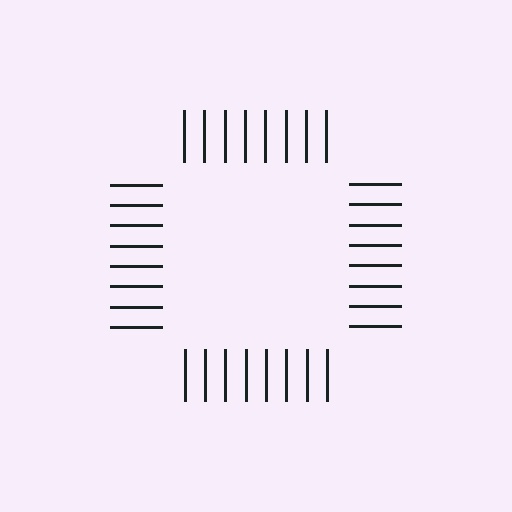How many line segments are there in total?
32 — 8 along each of the 4 edges.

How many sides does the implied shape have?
4 sides — the line-ends trace a square.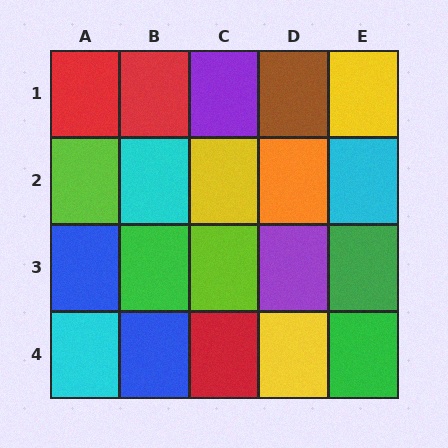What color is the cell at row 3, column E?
Green.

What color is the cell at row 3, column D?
Purple.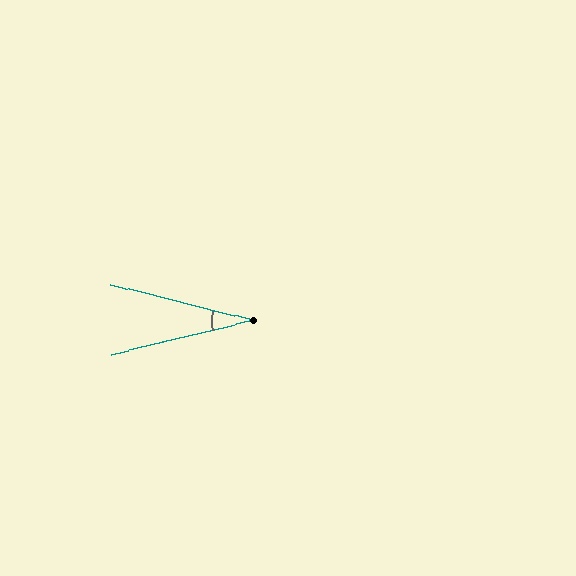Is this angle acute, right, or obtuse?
It is acute.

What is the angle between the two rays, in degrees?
Approximately 28 degrees.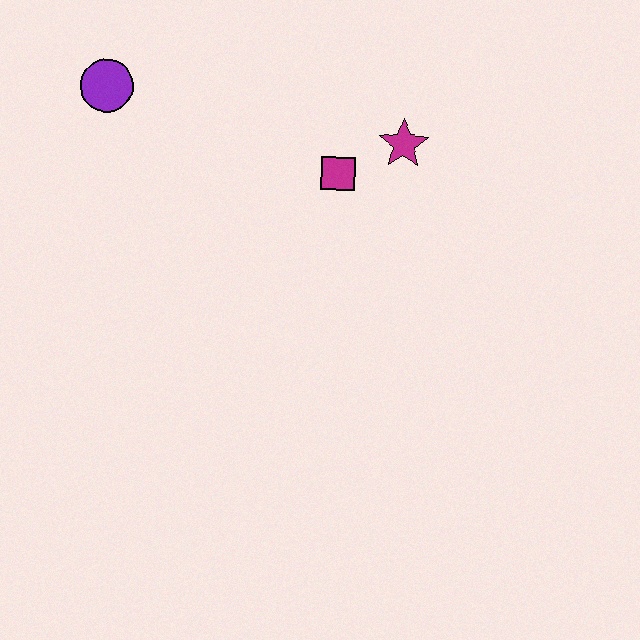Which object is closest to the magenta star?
The magenta square is closest to the magenta star.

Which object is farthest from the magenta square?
The purple circle is farthest from the magenta square.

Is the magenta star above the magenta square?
Yes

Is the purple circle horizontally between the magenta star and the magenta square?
No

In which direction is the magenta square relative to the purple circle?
The magenta square is to the right of the purple circle.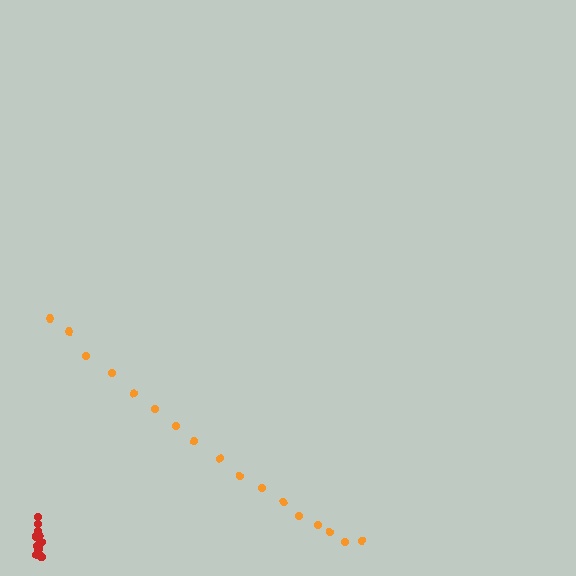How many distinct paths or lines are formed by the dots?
There are 2 distinct paths.